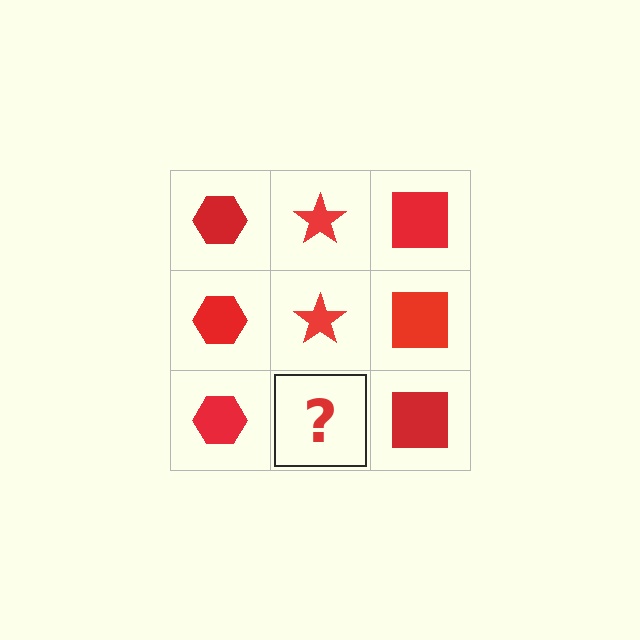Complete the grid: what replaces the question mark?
The question mark should be replaced with a red star.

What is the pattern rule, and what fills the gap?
The rule is that each column has a consistent shape. The gap should be filled with a red star.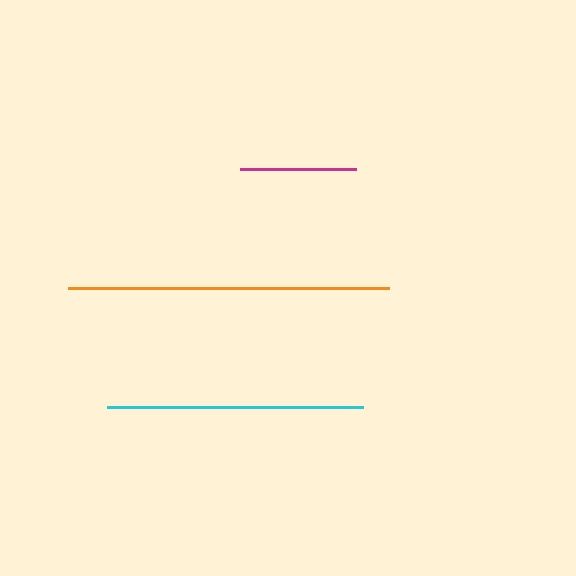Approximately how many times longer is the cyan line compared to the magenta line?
The cyan line is approximately 2.2 times the length of the magenta line.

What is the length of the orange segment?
The orange segment is approximately 322 pixels long.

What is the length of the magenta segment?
The magenta segment is approximately 115 pixels long.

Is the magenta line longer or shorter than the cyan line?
The cyan line is longer than the magenta line.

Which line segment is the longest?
The orange line is the longest at approximately 322 pixels.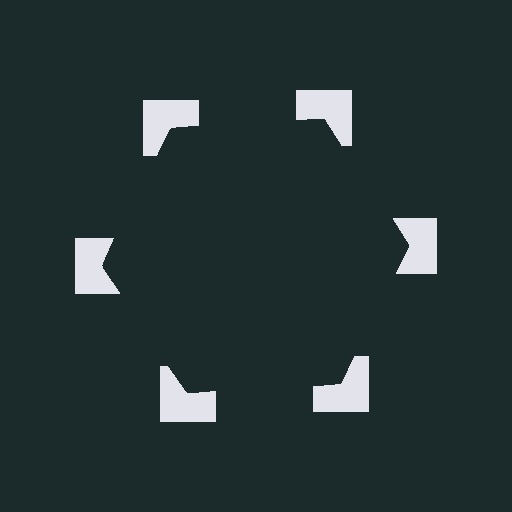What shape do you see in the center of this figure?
An illusory hexagon — its edges are inferred from the aligned wedge cuts in the notched squares, not physically drawn.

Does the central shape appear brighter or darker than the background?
It typically appears slightly darker than the background, even though no actual brightness change is drawn.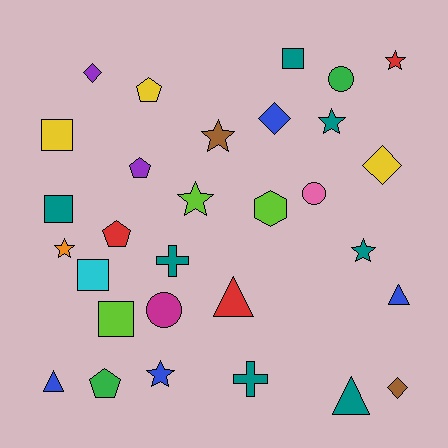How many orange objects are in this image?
There is 1 orange object.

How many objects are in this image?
There are 30 objects.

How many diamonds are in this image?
There are 4 diamonds.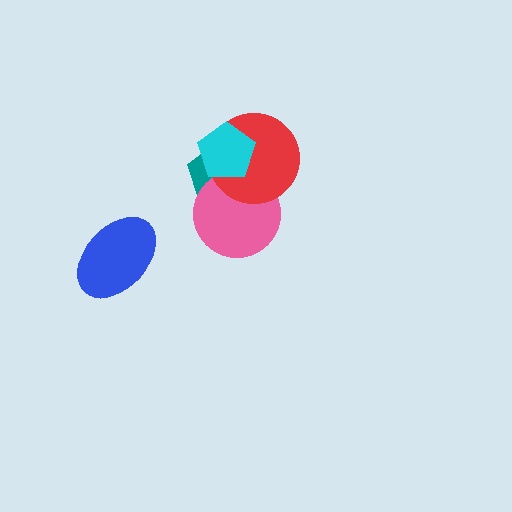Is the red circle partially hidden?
Yes, it is partially covered by another shape.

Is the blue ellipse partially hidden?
No, no other shape covers it.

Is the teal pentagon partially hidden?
Yes, it is partially covered by another shape.